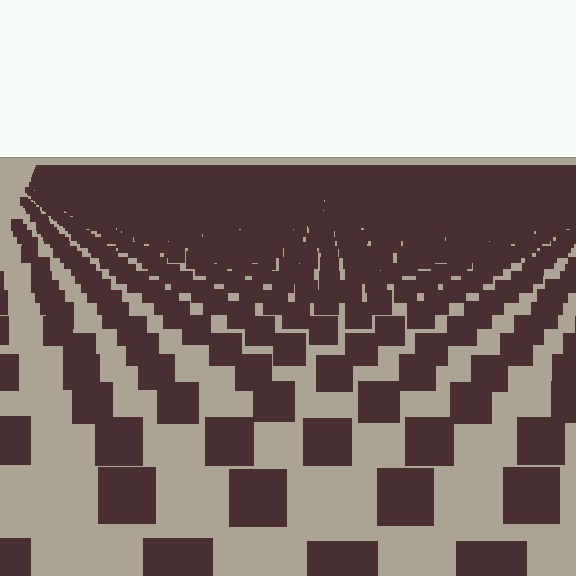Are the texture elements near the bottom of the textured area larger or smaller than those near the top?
Larger. Near the bottom, elements are closer to the viewer and appear at a bigger on-screen size.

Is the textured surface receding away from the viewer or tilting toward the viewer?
The surface is receding away from the viewer. Texture elements get smaller and denser toward the top.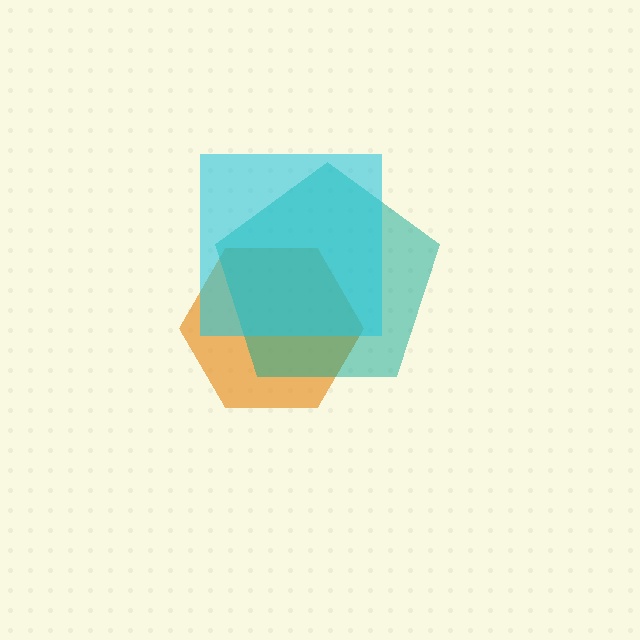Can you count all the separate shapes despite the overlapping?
Yes, there are 3 separate shapes.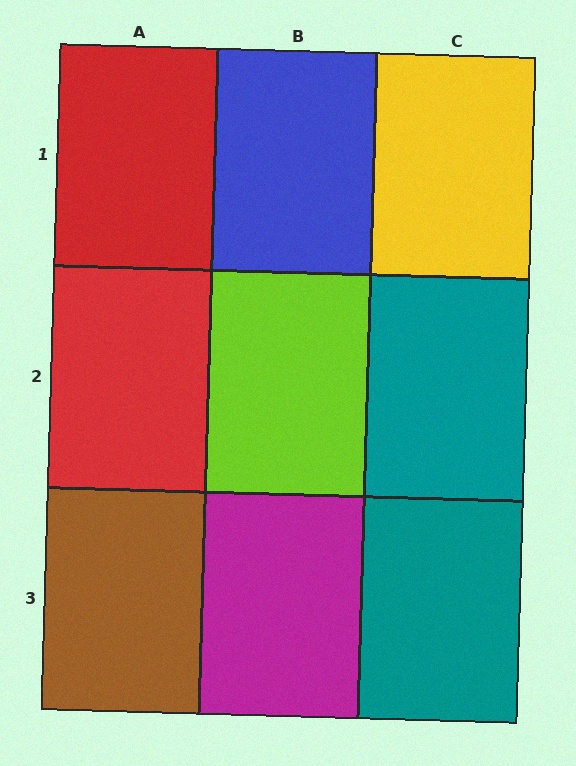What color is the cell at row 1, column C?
Yellow.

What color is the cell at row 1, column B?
Blue.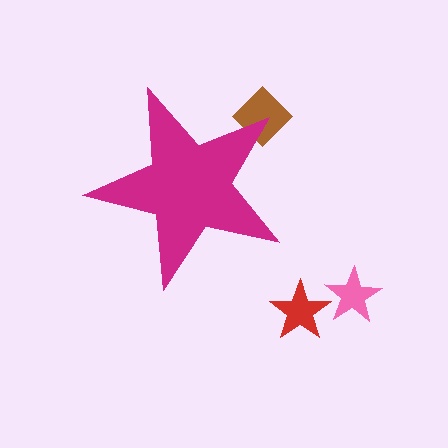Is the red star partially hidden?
No, the red star is fully visible.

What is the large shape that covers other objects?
A magenta star.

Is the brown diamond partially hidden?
Yes, the brown diamond is partially hidden behind the magenta star.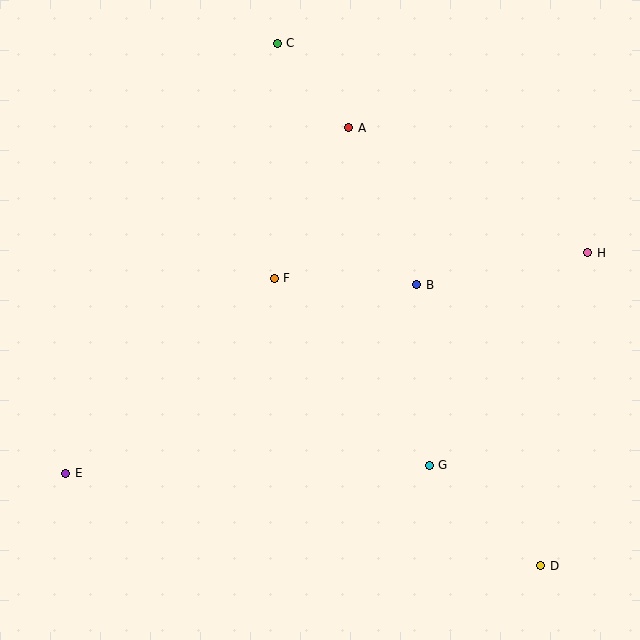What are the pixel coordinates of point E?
Point E is at (66, 473).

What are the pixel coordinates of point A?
Point A is at (349, 128).